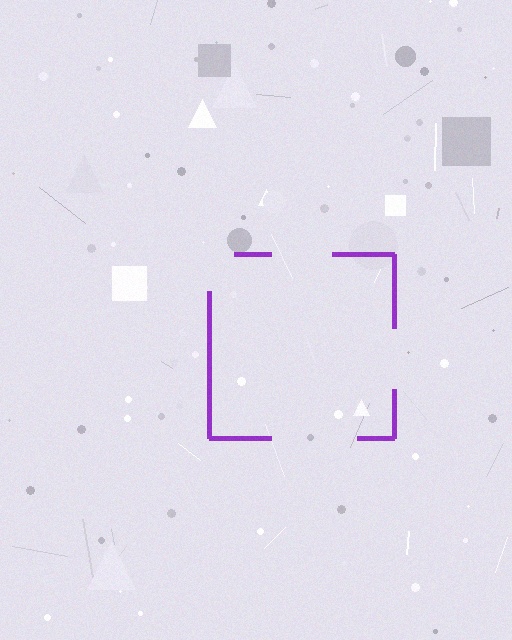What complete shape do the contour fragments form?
The contour fragments form a square.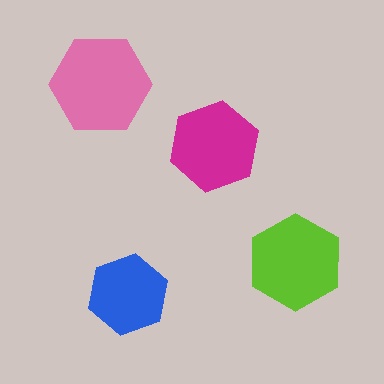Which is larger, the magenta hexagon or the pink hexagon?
The pink one.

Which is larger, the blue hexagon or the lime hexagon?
The lime one.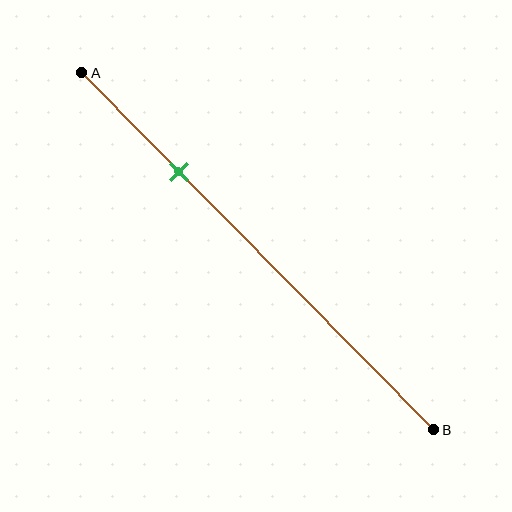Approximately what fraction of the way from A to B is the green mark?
The green mark is approximately 30% of the way from A to B.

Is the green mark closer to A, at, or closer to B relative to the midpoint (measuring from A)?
The green mark is closer to point A than the midpoint of segment AB.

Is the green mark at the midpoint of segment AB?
No, the mark is at about 30% from A, not at the 50% midpoint.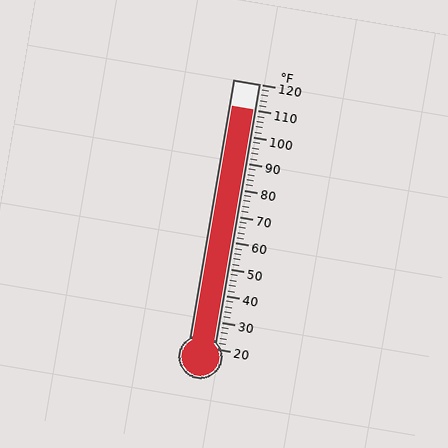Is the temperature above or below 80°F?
The temperature is above 80°F.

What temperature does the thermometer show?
The thermometer shows approximately 110°F.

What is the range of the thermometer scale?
The thermometer scale ranges from 20°F to 120°F.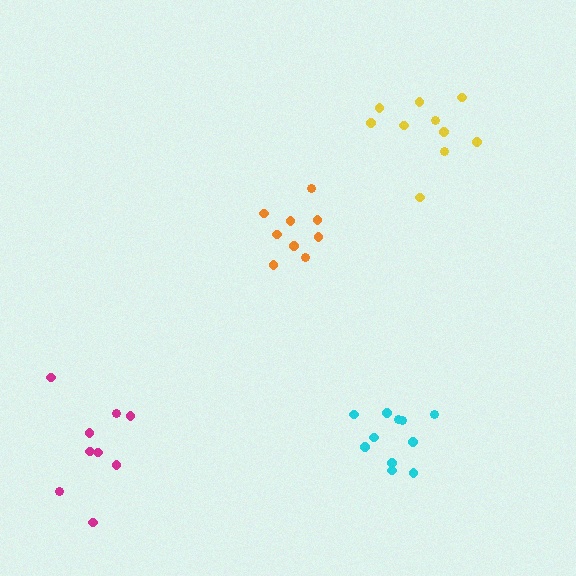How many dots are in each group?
Group 1: 11 dots, Group 2: 10 dots, Group 3: 9 dots, Group 4: 9 dots (39 total).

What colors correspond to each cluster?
The clusters are colored: cyan, yellow, magenta, orange.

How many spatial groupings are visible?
There are 4 spatial groupings.